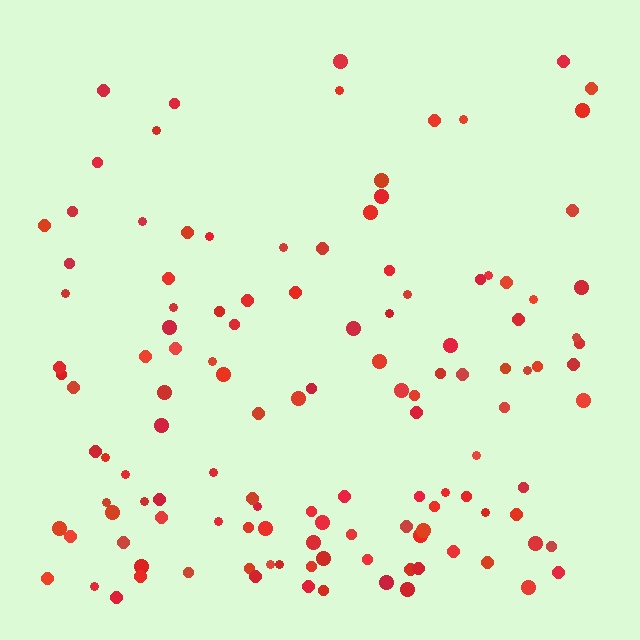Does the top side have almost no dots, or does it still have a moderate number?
Still a moderate number, just noticeably fewer than the bottom.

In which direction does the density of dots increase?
From top to bottom, with the bottom side densest.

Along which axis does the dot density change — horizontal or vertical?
Vertical.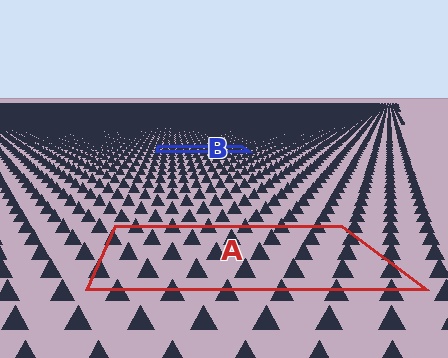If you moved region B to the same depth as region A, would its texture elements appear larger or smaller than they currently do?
They would appear larger. At a closer depth, the same texture elements are projected at a bigger on-screen size.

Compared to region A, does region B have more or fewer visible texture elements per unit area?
Region B has more texture elements per unit area — they are packed more densely because it is farther away.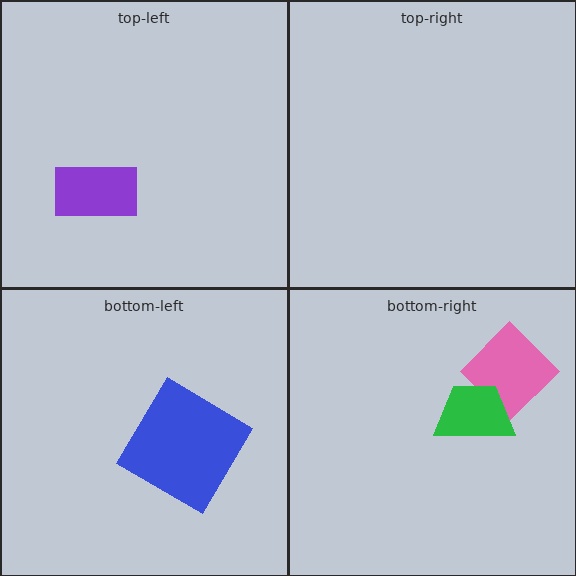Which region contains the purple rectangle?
The top-left region.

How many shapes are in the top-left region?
1.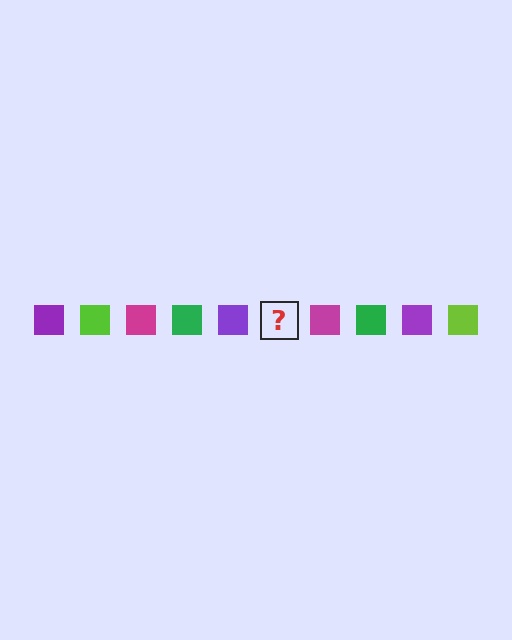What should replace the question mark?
The question mark should be replaced with a lime square.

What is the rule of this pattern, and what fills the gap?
The rule is that the pattern cycles through purple, lime, magenta, green squares. The gap should be filled with a lime square.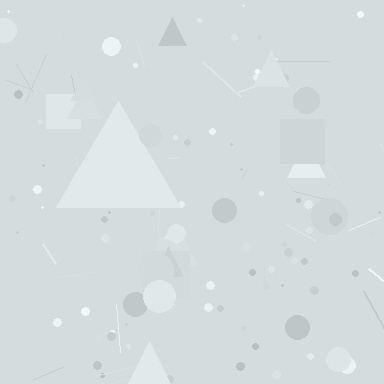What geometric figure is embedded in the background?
A triangle is embedded in the background.